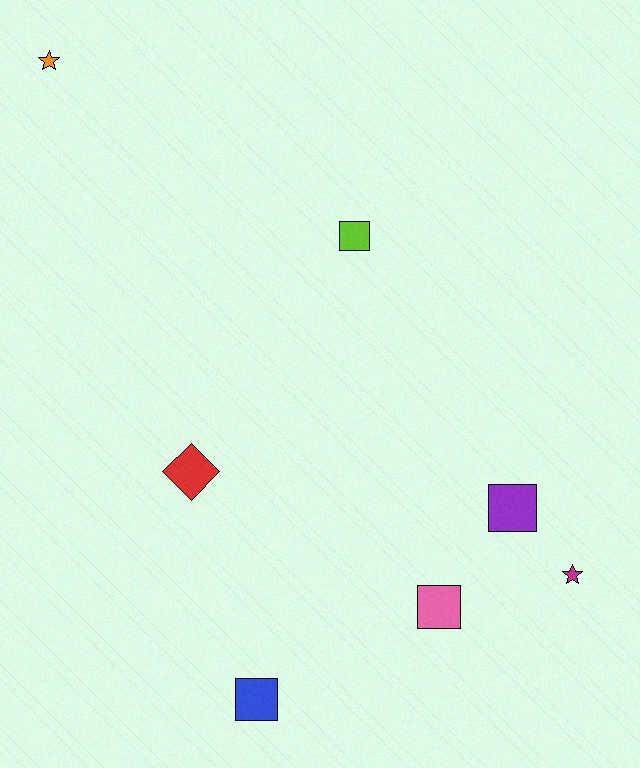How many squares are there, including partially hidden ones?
There are 4 squares.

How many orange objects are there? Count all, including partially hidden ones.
There is 1 orange object.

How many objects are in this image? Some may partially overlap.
There are 7 objects.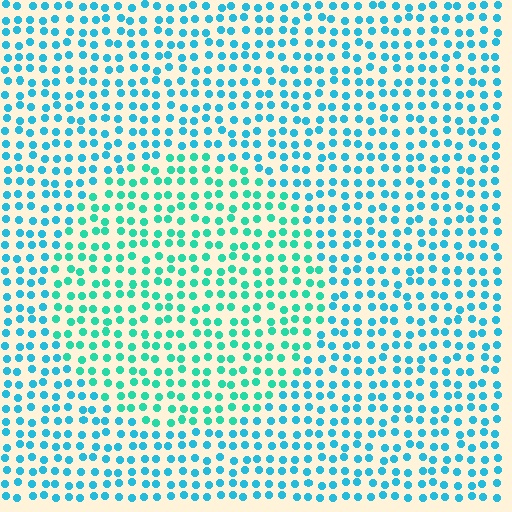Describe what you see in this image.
The image is filled with small cyan elements in a uniform arrangement. A circle-shaped region is visible where the elements are tinted to a slightly different hue, forming a subtle color boundary.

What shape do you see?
I see a circle.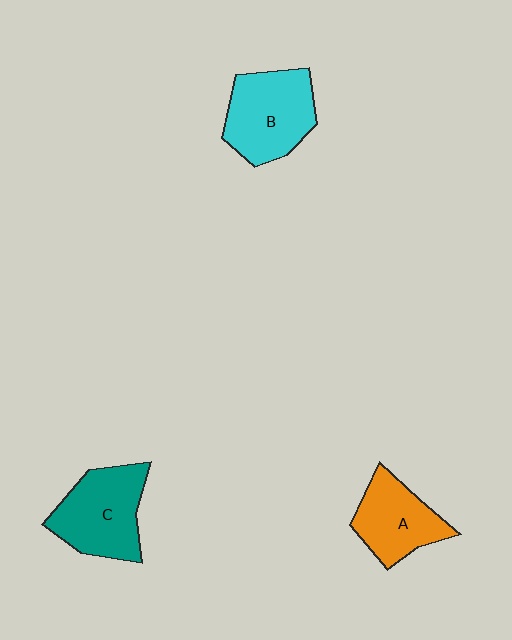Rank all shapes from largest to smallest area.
From largest to smallest: C (teal), B (cyan), A (orange).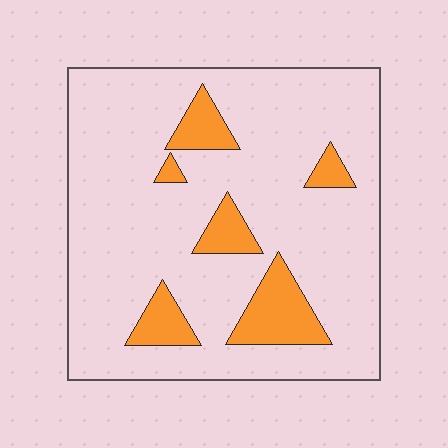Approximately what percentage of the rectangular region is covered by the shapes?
Approximately 15%.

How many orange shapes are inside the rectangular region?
6.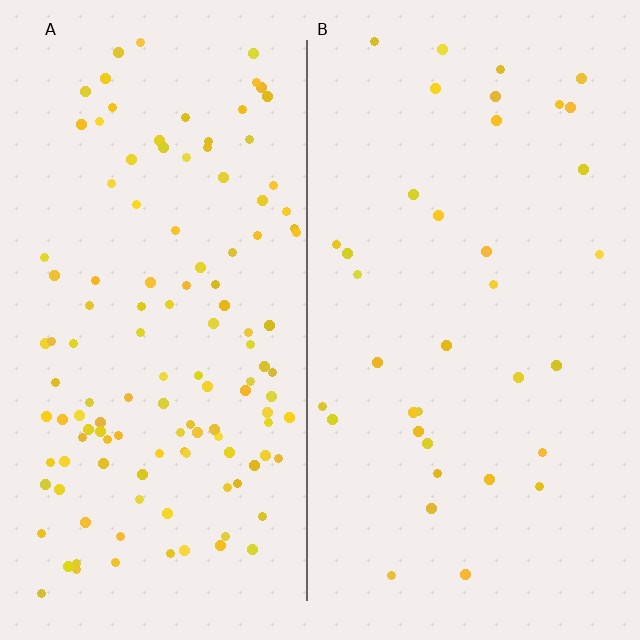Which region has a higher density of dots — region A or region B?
A (the left).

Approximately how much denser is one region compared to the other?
Approximately 3.5× — region A over region B.